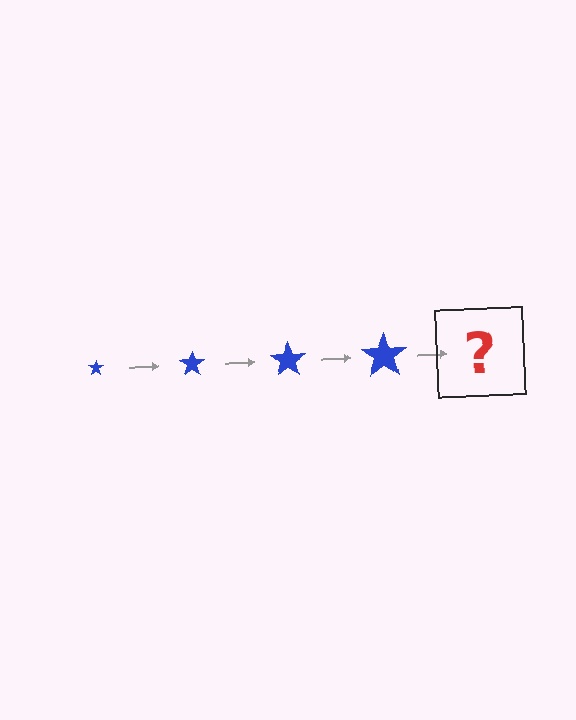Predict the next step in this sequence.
The next step is a blue star, larger than the previous one.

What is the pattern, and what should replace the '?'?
The pattern is that the star gets progressively larger each step. The '?' should be a blue star, larger than the previous one.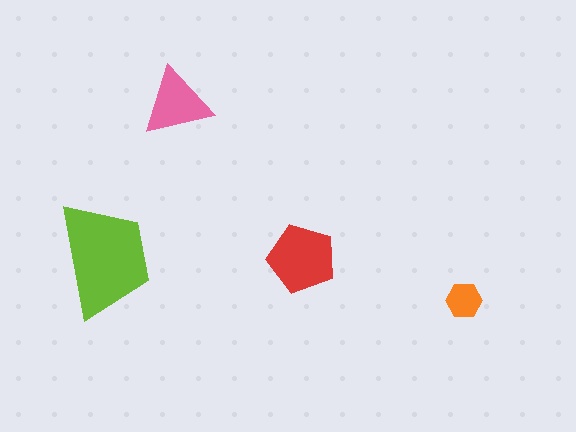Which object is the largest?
The lime trapezoid.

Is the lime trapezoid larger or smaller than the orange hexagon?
Larger.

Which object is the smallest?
The orange hexagon.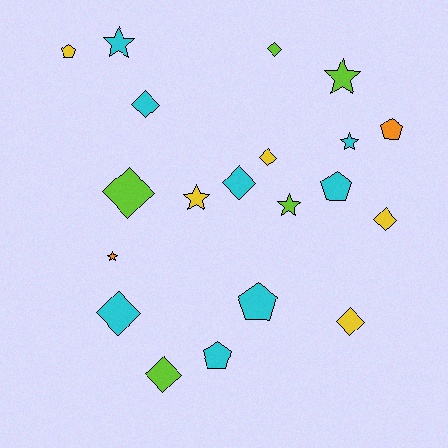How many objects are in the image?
There are 20 objects.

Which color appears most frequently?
Cyan, with 8 objects.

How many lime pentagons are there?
There are no lime pentagons.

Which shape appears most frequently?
Diamond, with 9 objects.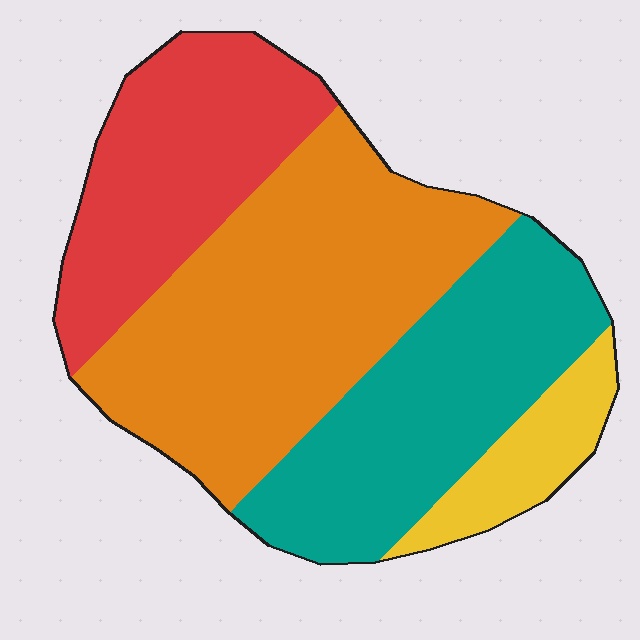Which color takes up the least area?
Yellow, at roughly 10%.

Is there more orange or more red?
Orange.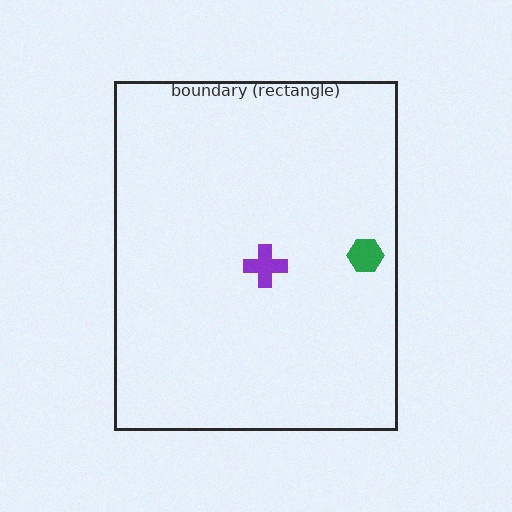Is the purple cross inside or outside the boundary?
Inside.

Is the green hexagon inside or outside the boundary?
Inside.